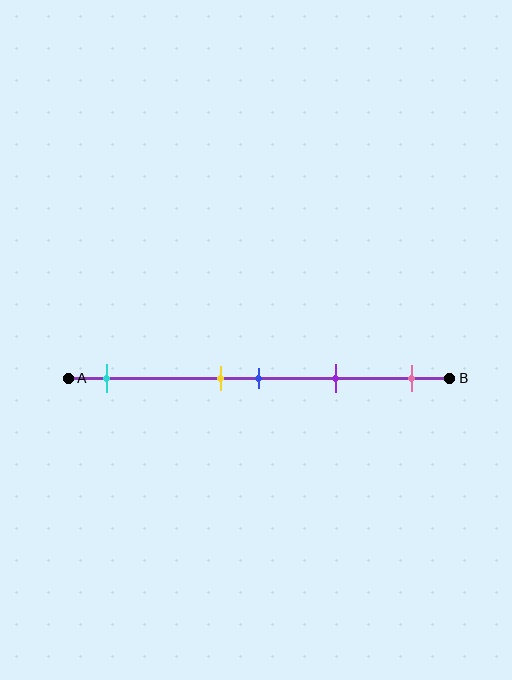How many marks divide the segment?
There are 5 marks dividing the segment.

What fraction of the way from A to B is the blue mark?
The blue mark is approximately 50% (0.5) of the way from A to B.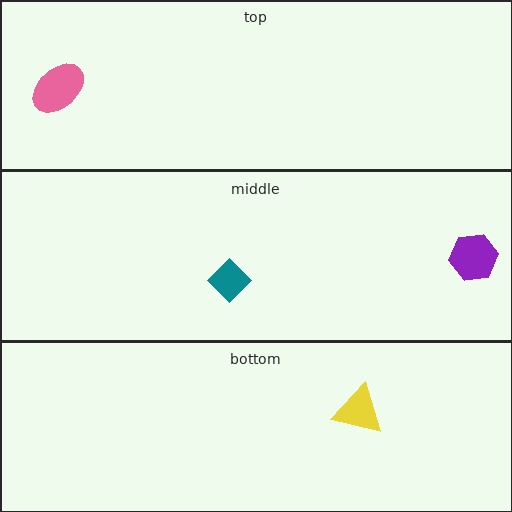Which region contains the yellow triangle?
The bottom region.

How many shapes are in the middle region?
2.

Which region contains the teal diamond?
The middle region.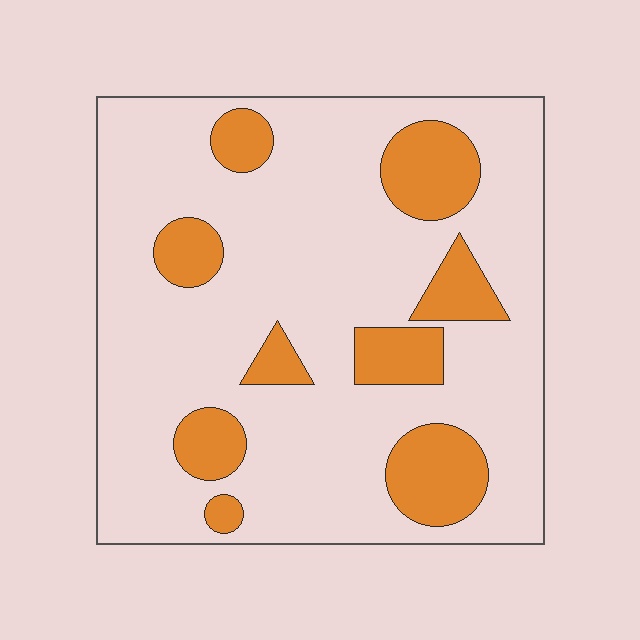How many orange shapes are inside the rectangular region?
9.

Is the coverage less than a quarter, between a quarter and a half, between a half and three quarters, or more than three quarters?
Less than a quarter.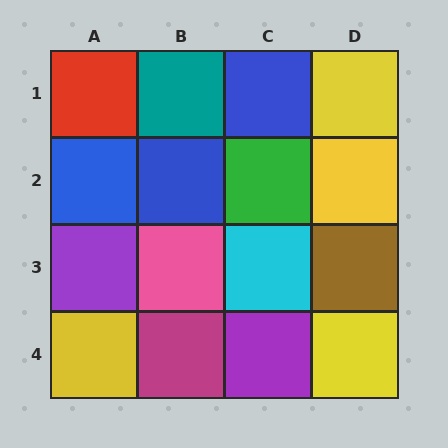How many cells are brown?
1 cell is brown.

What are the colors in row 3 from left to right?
Purple, pink, cyan, brown.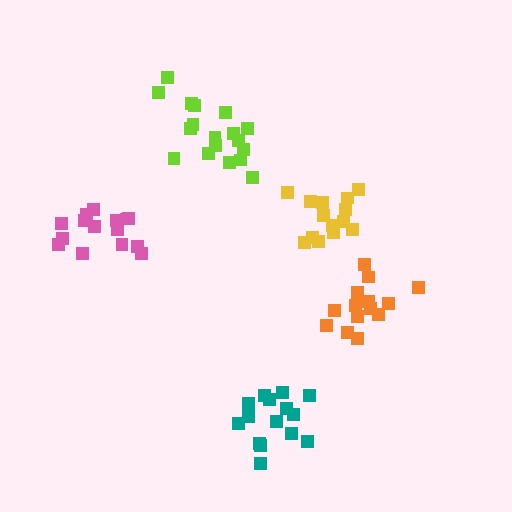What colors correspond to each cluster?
The clusters are colored: yellow, pink, orange, teal, lime.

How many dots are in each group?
Group 1: 14 dots, Group 2: 15 dots, Group 3: 14 dots, Group 4: 15 dots, Group 5: 18 dots (76 total).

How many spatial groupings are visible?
There are 5 spatial groupings.